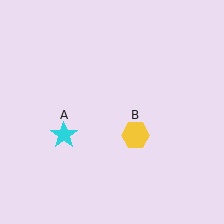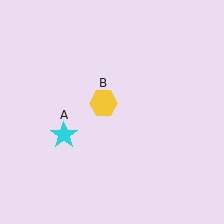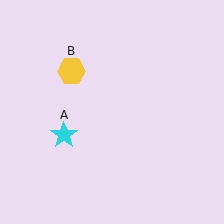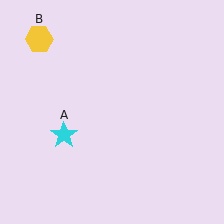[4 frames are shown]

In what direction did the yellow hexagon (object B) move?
The yellow hexagon (object B) moved up and to the left.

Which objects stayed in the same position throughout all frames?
Cyan star (object A) remained stationary.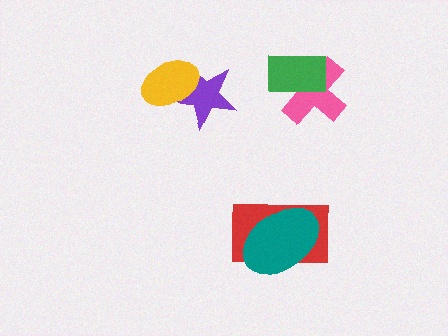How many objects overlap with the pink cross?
1 object overlaps with the pink cross.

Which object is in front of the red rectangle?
The teal ellipse is in front of the red rectangle.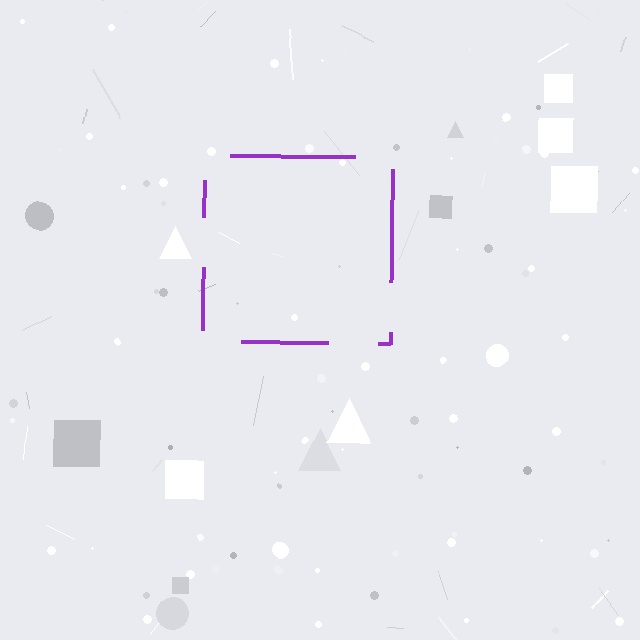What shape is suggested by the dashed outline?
The dashed outline suggests a square.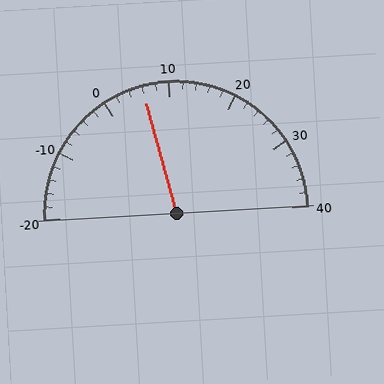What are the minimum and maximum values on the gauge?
The gauge ranges from -20 to 40.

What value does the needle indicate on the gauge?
The needle indicates approximately 6.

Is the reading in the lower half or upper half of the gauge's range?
The reading is in the lower half of the range (-20 to 40).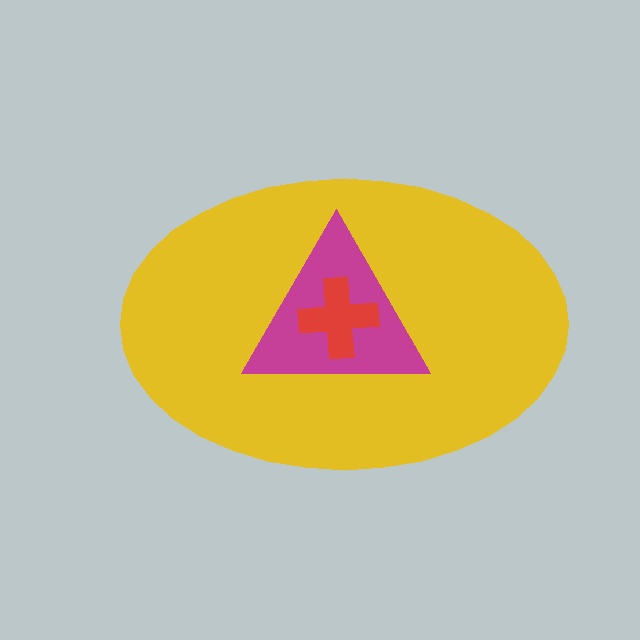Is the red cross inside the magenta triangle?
Yes.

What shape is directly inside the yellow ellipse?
The magenta triangle.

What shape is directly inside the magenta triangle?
The red cross.